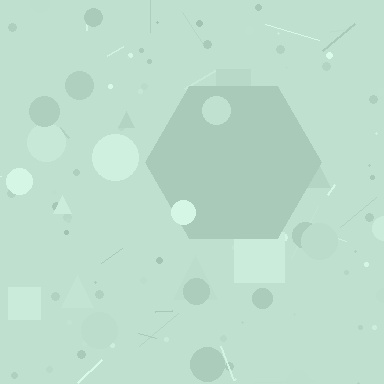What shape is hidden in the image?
A hexagon is hidden in the image.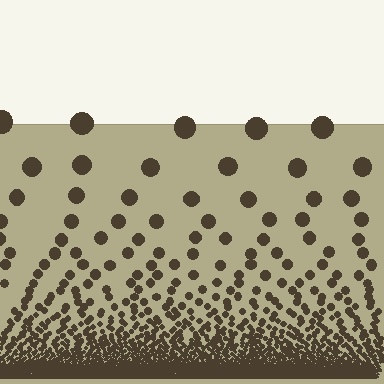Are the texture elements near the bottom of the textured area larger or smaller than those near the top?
Smaller. The gradient is inverted — elements near the bottom are smaller and denser.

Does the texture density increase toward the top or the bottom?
Density increases toward the bottom.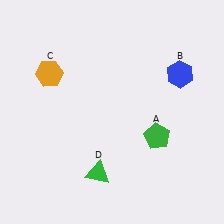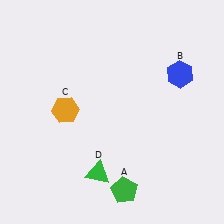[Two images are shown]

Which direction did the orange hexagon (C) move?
The orange hexagon (C) moved down.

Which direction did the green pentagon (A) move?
The green pentagon (A) moved down.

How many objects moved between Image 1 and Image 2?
2 objects moved between the two images.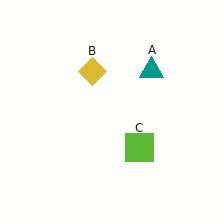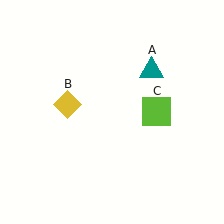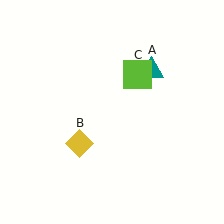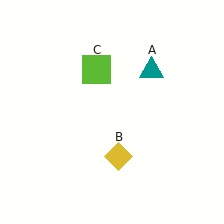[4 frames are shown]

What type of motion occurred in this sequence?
The yellow diamond (object B), lime square (object C) rotated counterclockwise around the center of the scene.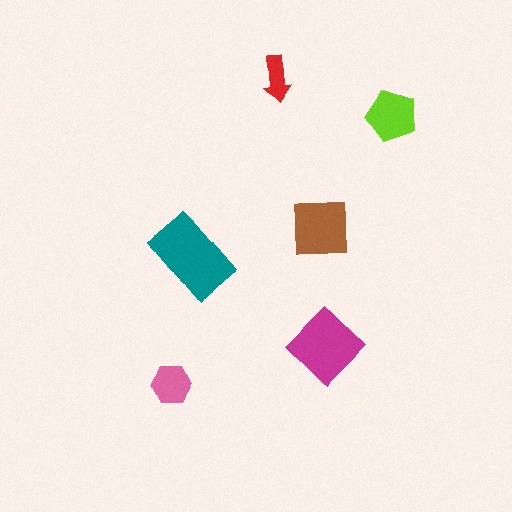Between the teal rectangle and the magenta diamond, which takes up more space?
The teal rectangle.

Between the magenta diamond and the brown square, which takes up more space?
The magenta diamond.